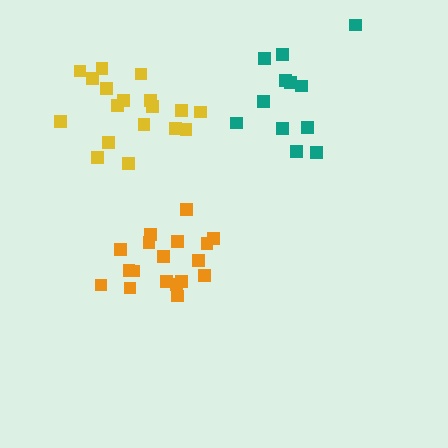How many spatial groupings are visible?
There are 3 spatial groupings.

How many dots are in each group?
Group 1: 18 dots, Group 2: 12 dots, Group 3: 18 dots (48 total).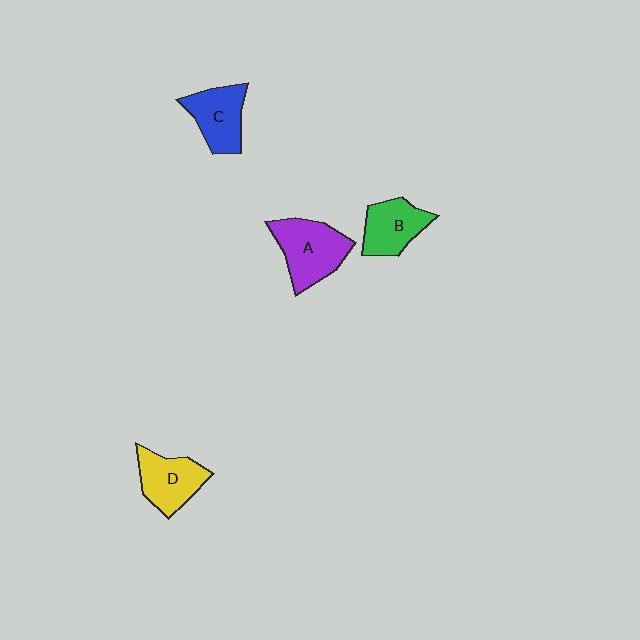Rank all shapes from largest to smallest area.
From largest to smallest: A (purple), D (yellow), C (blue), B (green).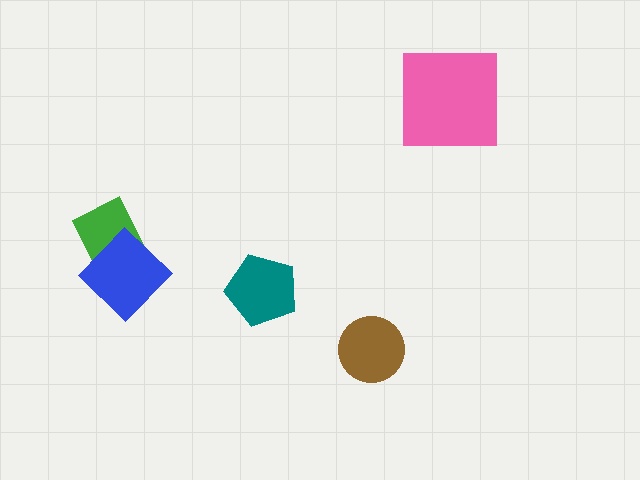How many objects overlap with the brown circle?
0 objects overlap with the brown circle.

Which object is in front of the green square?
The blue diamond is in front of the green square.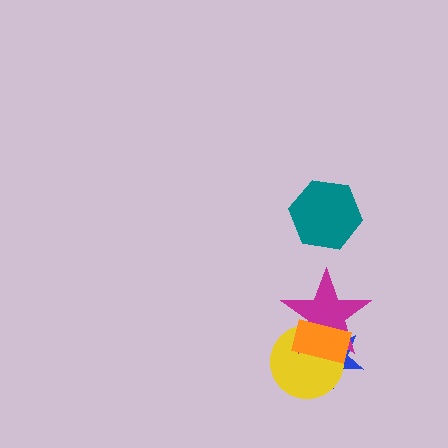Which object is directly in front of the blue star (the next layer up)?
The yellow circle is directly in front of the blue star.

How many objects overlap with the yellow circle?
3 objects overlap with the yellow circle.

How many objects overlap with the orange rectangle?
3 objects overlap with the orange rectangle.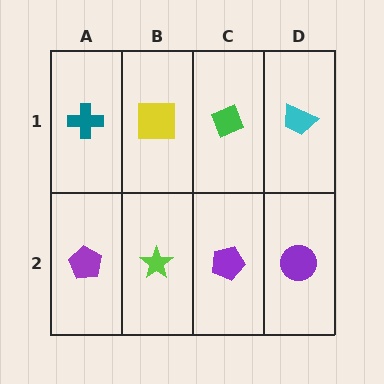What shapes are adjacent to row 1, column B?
A lime star (row 2, column B), a teal cross (row 1, column A), a green diamond (row 1, column C).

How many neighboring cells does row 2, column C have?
3.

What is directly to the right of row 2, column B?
A purple pentagon.